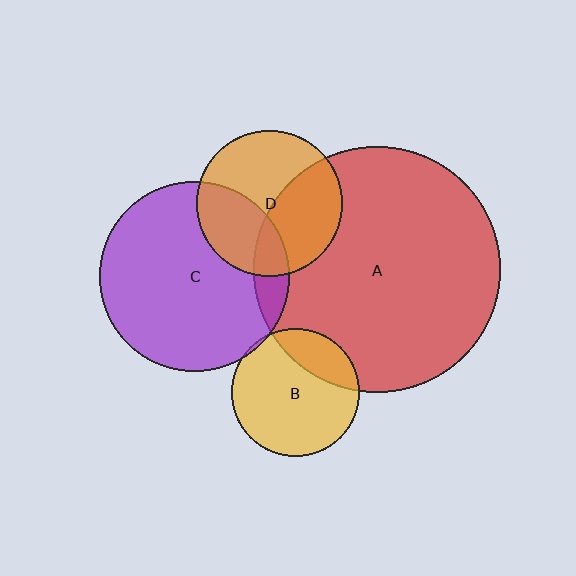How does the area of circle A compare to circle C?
Approximately 1.7 times.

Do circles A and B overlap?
Yes.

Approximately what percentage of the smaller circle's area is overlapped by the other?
Approximately 20%.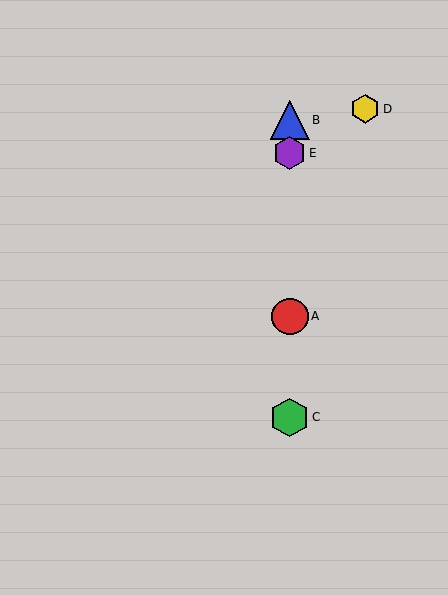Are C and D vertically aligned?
No, C is at x≈290 and D is at x≈365.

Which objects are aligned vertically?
Objects A, B, C, E are aligned vertically.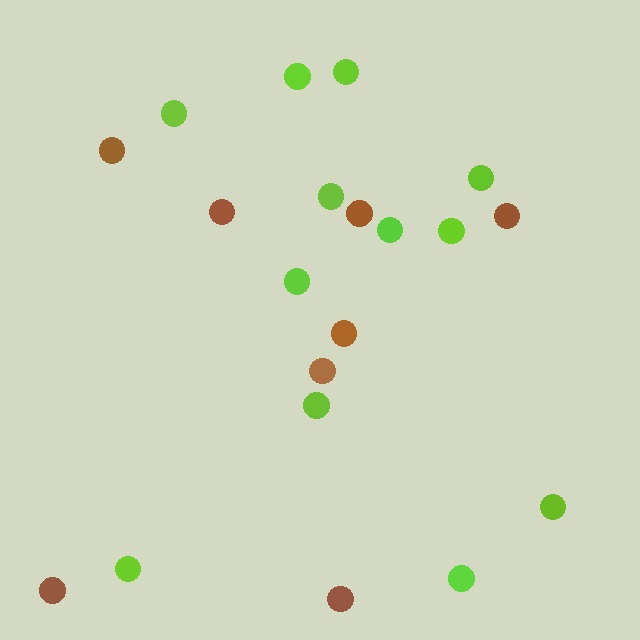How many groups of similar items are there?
There are 2 groups: one group of lime circles (12) and one group of brown circles (8).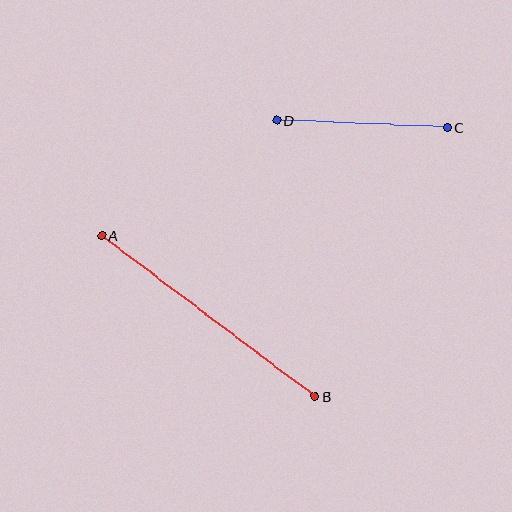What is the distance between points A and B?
The distance is approximately 267 pixels.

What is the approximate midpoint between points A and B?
The midpoint is at approximately (208, 316) pixels.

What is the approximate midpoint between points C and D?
The midpoint is at approximately (362, 124) pixels.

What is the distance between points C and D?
The distance is approximately 171 pixels.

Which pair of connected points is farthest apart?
Points A and B are farthest apart.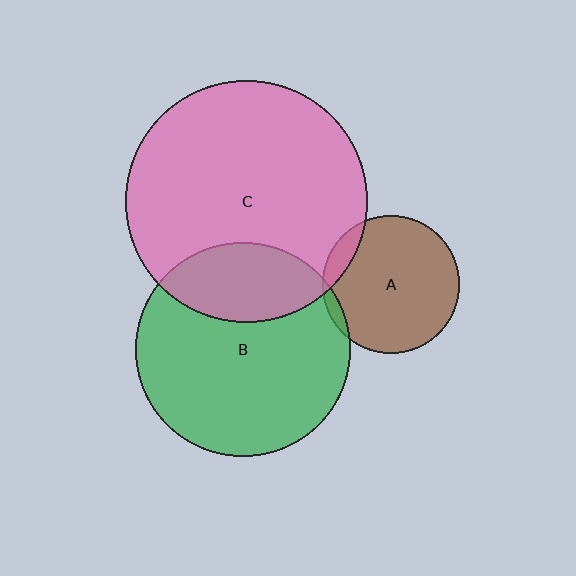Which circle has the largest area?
Circle C (pink).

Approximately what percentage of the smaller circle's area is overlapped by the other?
Approximately 25%.